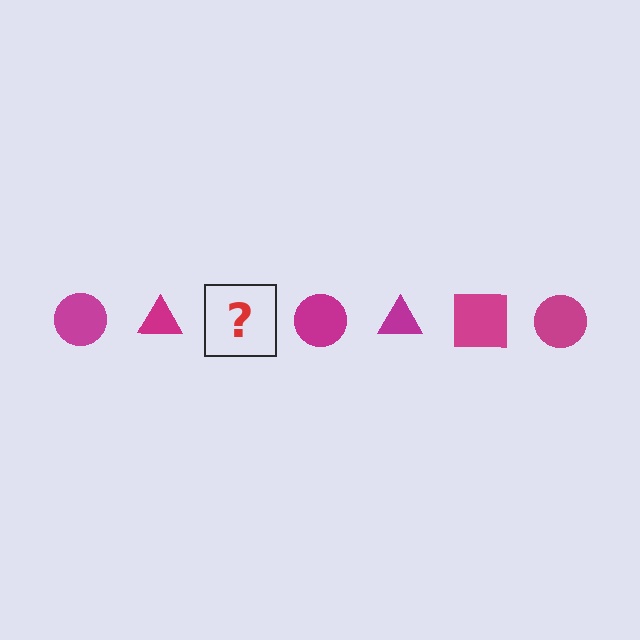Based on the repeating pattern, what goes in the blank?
The blank should be a magenta square.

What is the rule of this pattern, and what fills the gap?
The rule is that the pattern cycles through circle, triangle, square shapes in magenta. The gap should be filled with a magenta square.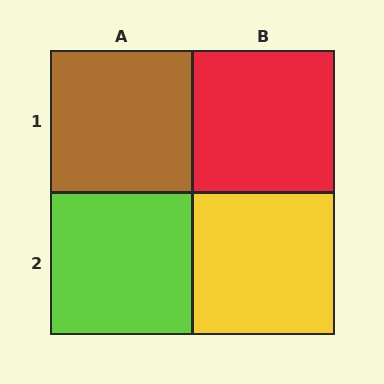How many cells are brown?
1 cell is brown.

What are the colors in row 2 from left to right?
Lime, yellow.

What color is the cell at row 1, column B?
Red.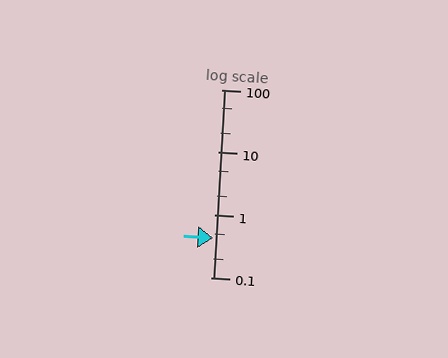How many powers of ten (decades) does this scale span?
The scale spans 3 decades, from 0.1 to 100.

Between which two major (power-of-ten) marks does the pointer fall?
The pointer is between 0.1 and 1.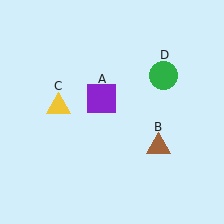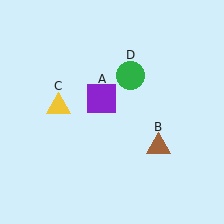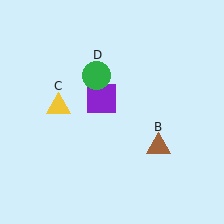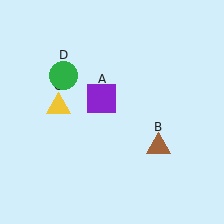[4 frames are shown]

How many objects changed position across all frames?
1 object changed position: green circle (object D).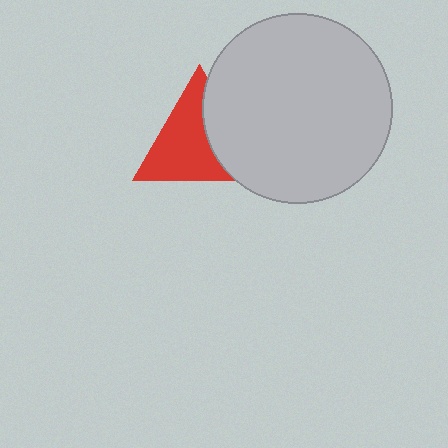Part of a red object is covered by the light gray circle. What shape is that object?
It is a triangle.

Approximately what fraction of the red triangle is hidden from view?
Roughly 36% of the red triangle is hidden behind the light gray circle.